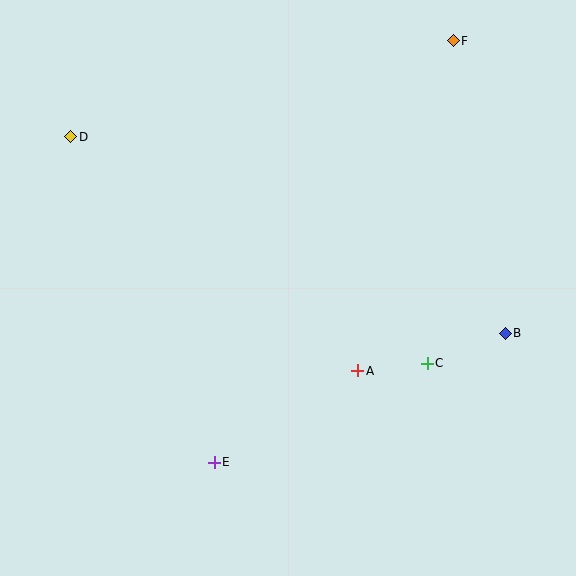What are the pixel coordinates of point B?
Point B is at (505, 333).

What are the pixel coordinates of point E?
Point E is at (214, 462).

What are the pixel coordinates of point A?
Point A is at (358, 371).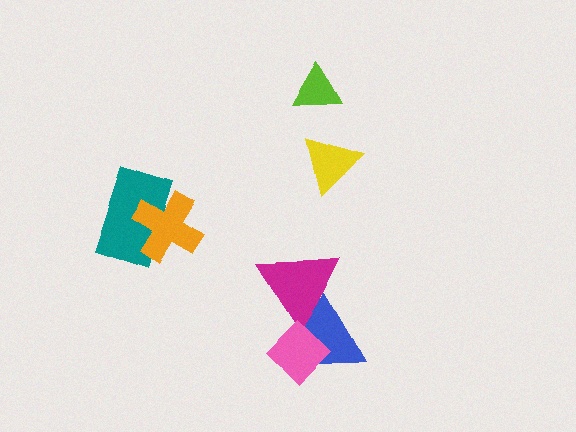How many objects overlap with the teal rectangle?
1 object overlaps with the teal rectangle.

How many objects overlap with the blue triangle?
2 objects overlap with the blue triangle.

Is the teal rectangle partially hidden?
Yes, it is partially covered by another shape.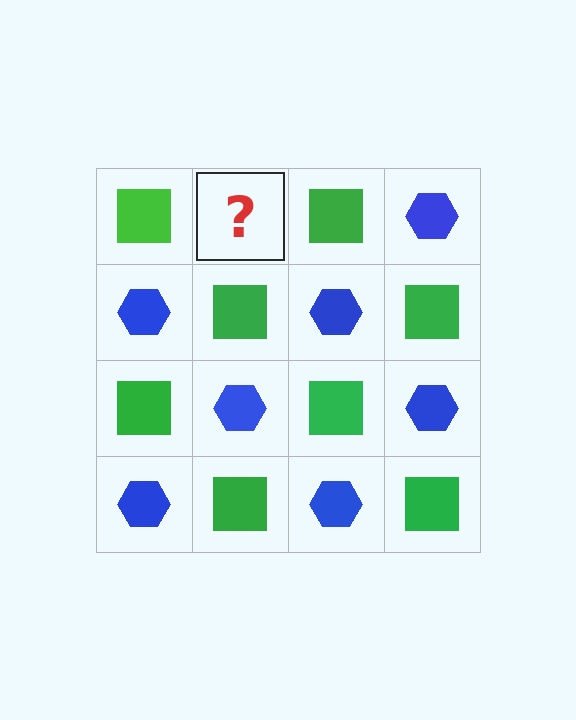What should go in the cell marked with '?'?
The missing cell should contain a blue hexagon.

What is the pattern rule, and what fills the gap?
The rule is that it alternates green square and blue hexagon in a checkerboard pattern. The gap should be filled with a blue hexagon.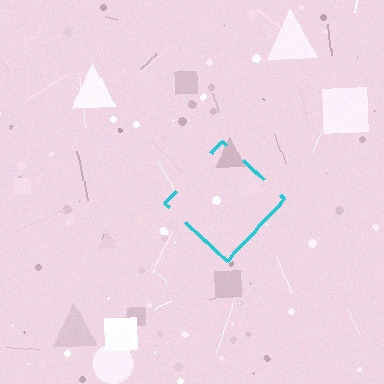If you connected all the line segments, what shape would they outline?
They would outline a diamond.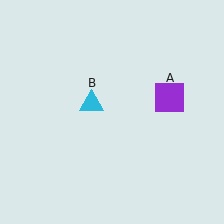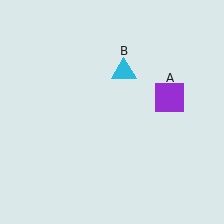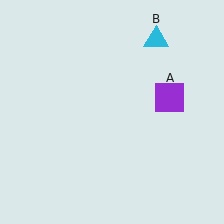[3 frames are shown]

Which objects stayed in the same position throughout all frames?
Purple square (object A) remained stationary.